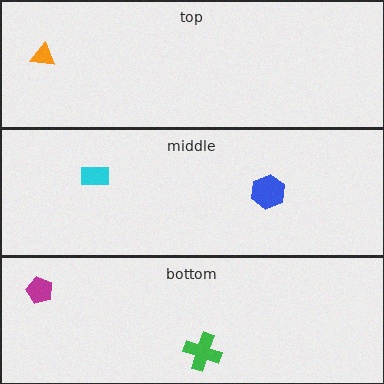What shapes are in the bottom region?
The green cross, the magenta pentagon.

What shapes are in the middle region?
The cyan rectangle, the blue hexagon.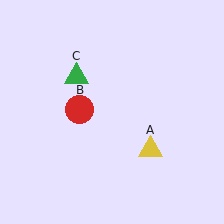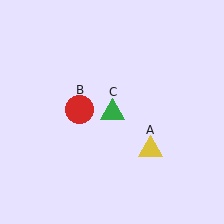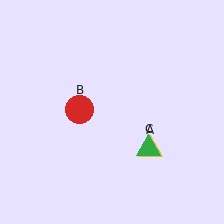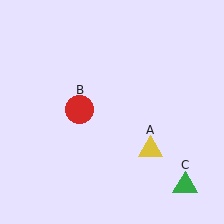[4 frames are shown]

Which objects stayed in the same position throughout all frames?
Yellow triangle (object A) and red circle (object B) remained stationary.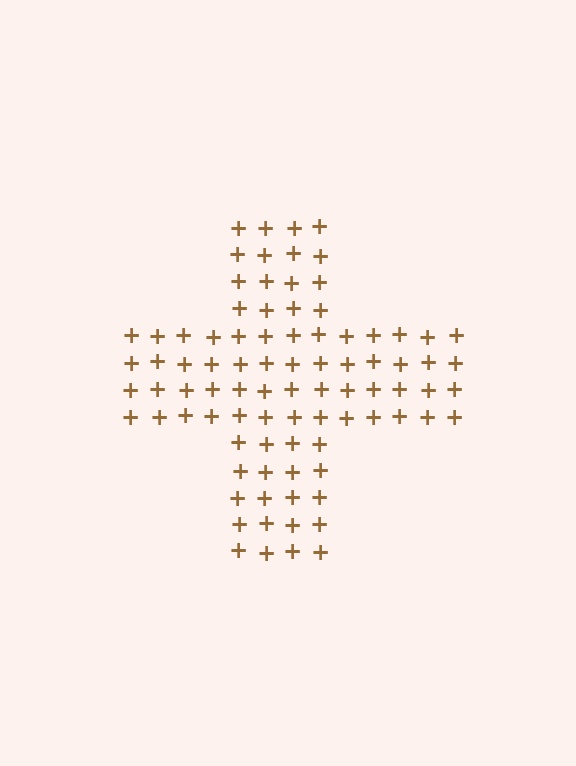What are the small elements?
The small elements are plus signs.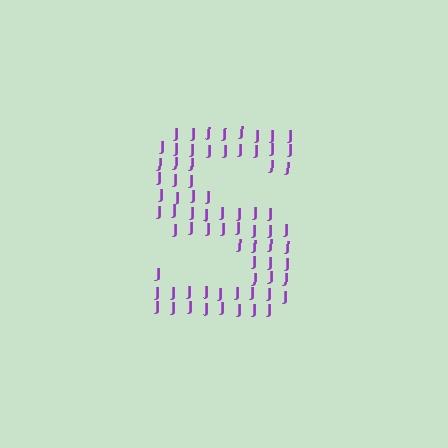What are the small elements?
The small elements are letter J's.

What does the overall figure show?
The overall figure shows the letter S.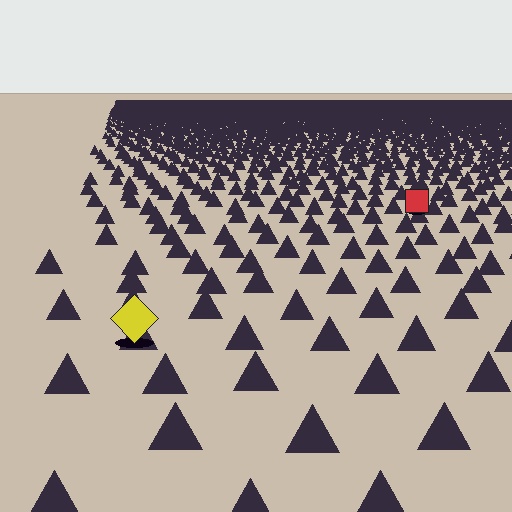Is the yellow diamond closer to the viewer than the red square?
Yes. The yellow diamond is closer — you can tell from the texture gradient: the ground texture is coarser near it.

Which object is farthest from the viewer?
The red square is farthest from the viewer. It appears smaller and the ground texture around it is denser.